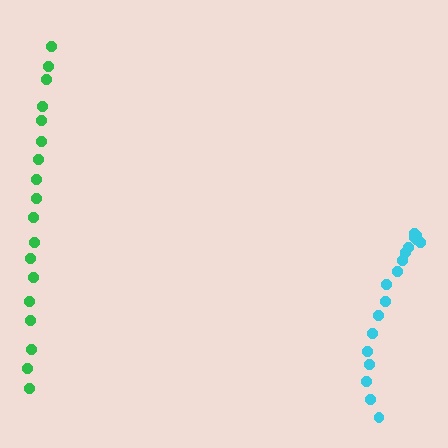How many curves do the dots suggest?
There are 2 distinct paths.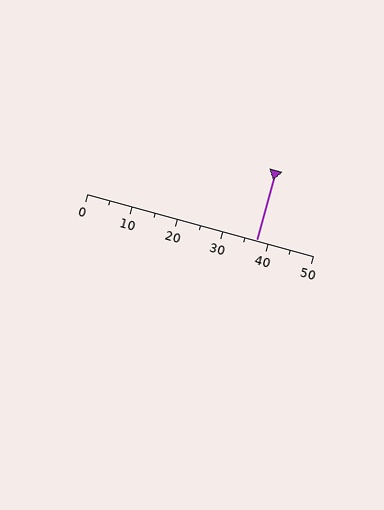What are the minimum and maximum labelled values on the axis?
The axis runs from 0 to 50.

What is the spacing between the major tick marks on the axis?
The major ticks are spaced 10 apart.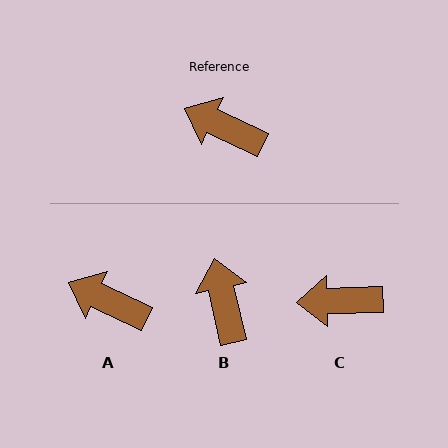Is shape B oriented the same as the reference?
No, it is off by about 52 degrees.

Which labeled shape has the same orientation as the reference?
A.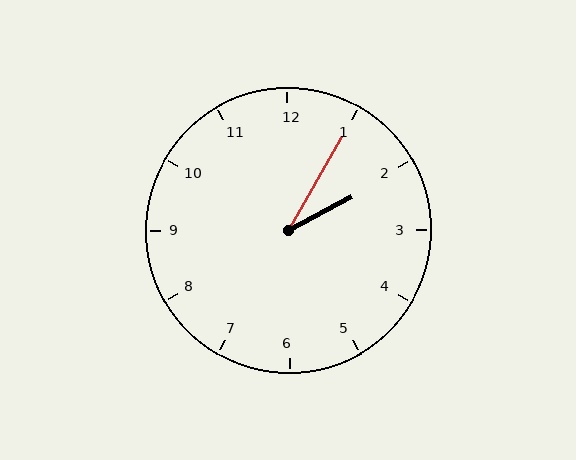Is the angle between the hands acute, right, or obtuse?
It is acute.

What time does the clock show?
2:05.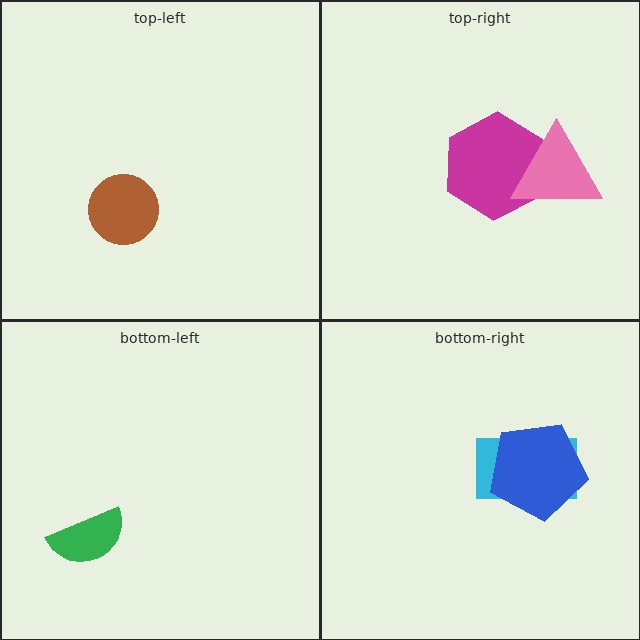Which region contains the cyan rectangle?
The bottom-right region.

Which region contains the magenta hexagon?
The top-right region.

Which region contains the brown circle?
The top-left region.